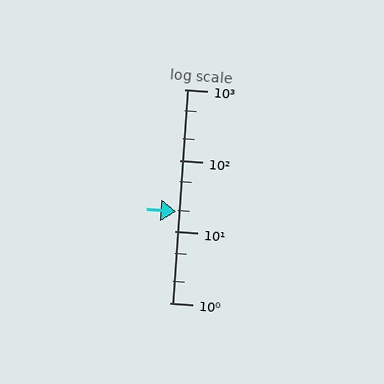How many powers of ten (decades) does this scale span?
The scale spans 3 decades, from 1 to 1000.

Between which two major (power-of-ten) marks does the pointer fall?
The pointer is between 10 and 100.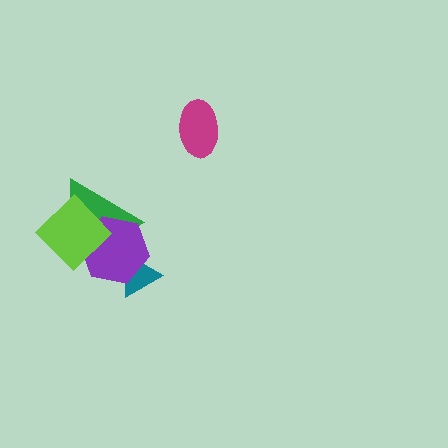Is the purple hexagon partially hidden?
Yes, it is partially covered by another shape.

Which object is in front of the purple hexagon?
The lime diamond is in front of the purple hexagon.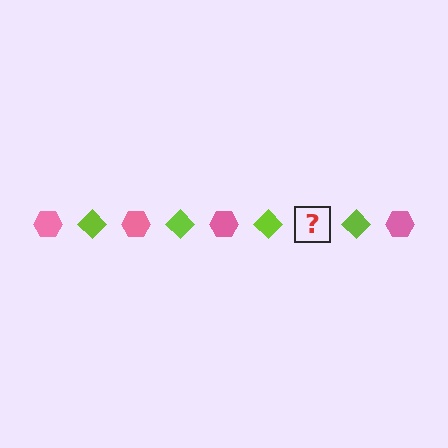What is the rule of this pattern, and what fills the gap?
The rule is that the pattern alternates between pink hexagon and lime diamond. The gap should be filled with a pink hexagon.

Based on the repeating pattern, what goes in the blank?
The blank should be a pink hexagon.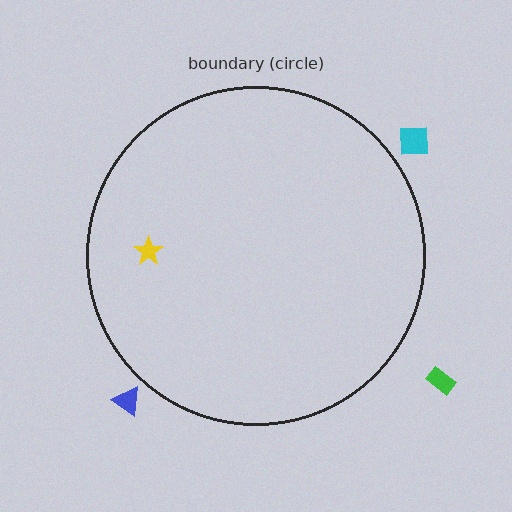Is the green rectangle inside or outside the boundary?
Outside.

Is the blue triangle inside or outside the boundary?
Outside.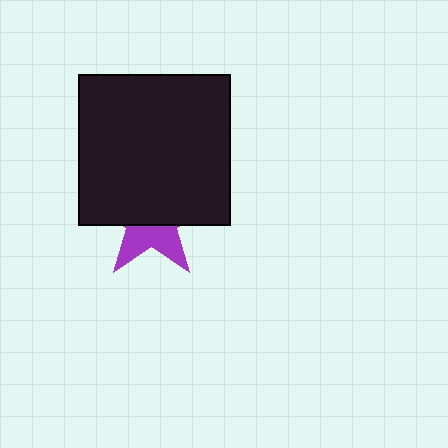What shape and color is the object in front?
The object in front is a black square.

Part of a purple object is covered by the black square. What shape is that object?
It is a star.